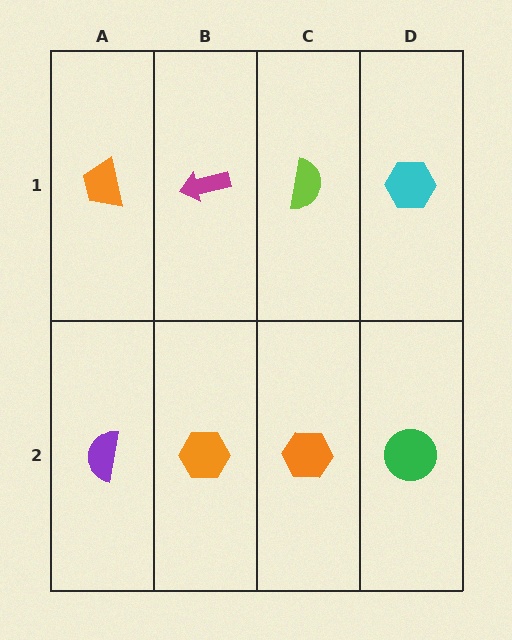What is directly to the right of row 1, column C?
A cyan hexagon.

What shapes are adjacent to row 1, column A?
A purple semicircle (row 2, column A), a magenta arrow (row 1, column B).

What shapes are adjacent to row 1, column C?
An orange hexagon (row 2, column C), a magenta arrow (row 1, column B), a cyan hexagon (row 1, column D).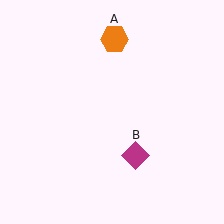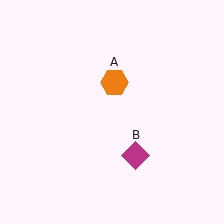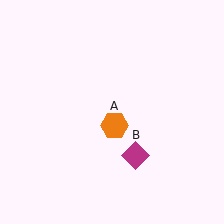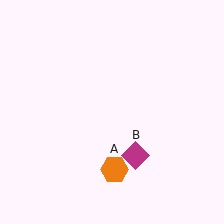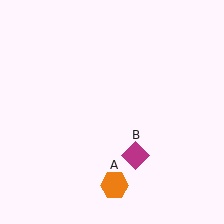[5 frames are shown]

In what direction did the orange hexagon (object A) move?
The orange hexagon (object A) moved down.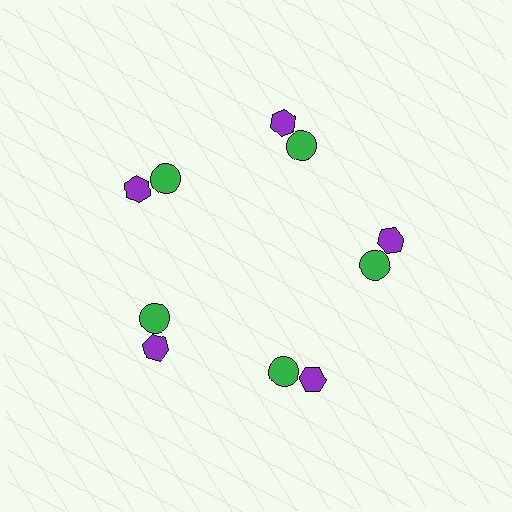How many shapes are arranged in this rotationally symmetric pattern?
There are 10 shapes, arranged in 5 groups of 2.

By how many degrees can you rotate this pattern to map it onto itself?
The pattern maps onto itself every 72 degrees of rotation.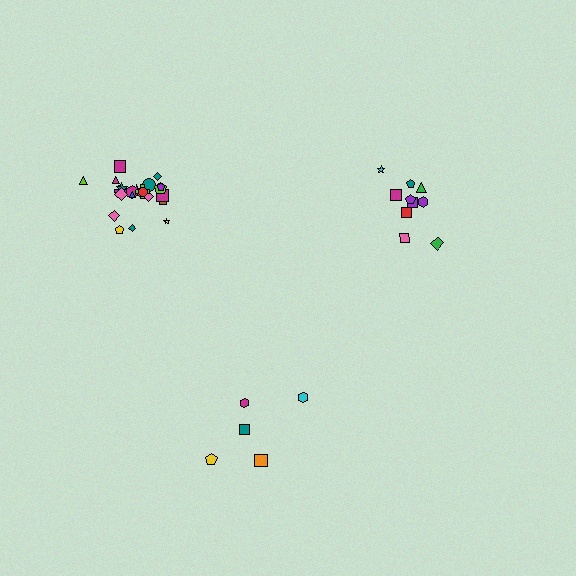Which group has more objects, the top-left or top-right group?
The top-left group.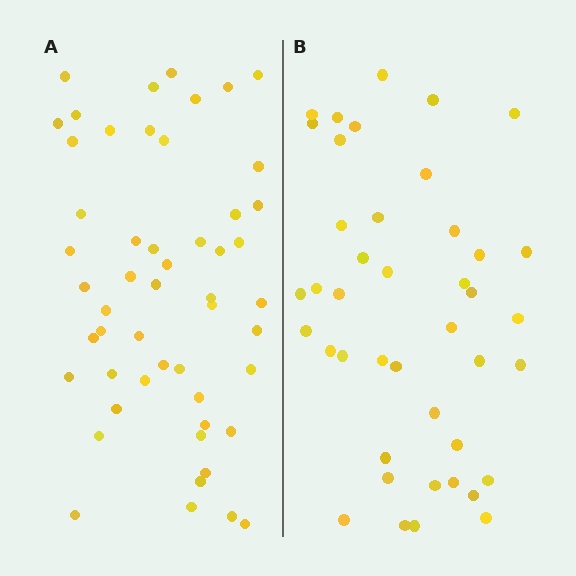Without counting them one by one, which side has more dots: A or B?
Region A (the left region) has more dots.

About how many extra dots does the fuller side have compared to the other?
Region A has roughly 10 or so more dots than region B.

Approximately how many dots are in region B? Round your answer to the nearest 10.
About 40 dots. (The exact count is 42, which rounds to 40.)